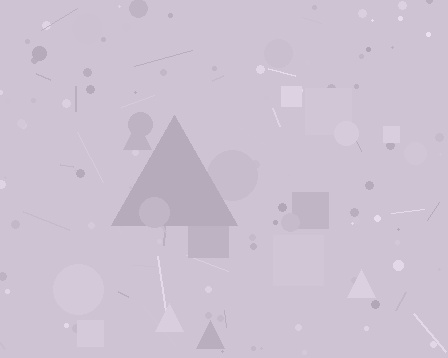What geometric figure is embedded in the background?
A triangle is embedded in the background.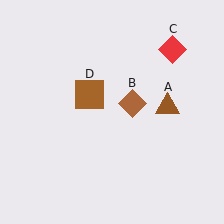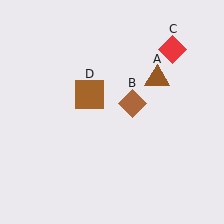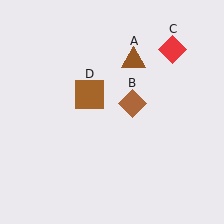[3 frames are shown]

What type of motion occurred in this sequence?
The brown triangle (object A) rotated counterclockwise around the center of the scene.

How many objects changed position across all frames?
1 object changed position: brown triangle (object A).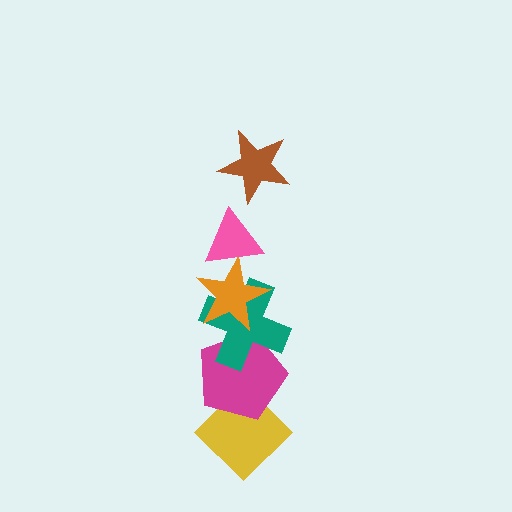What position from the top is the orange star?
The orange star is 3rd from the top.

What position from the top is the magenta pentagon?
The magenta pentagon is 5th from the top.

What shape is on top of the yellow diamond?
The magenta pentagon is on top of the yellow diamond.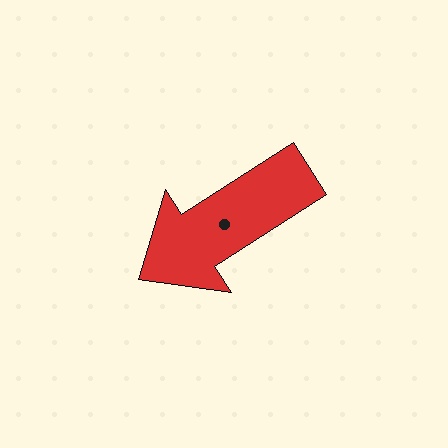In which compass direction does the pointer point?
Southwest.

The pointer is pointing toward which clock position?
Roughly 8 o'clock.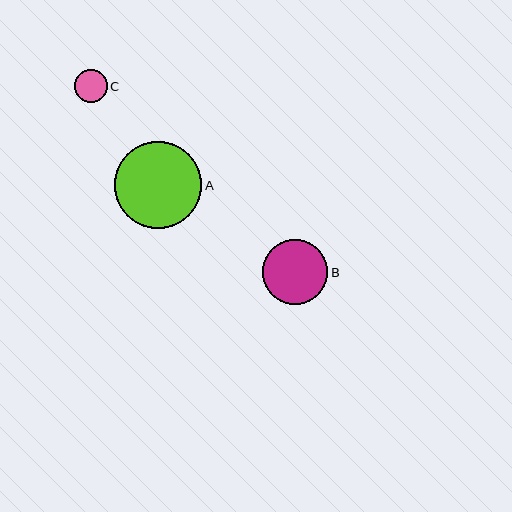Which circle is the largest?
Circle A is the largest with a size of approximately 87 pixels.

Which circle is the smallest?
Circle C is the smallest with a size of approximately 33 pixels.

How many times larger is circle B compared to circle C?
Circle B is approximately 2.0 times the size of circle C.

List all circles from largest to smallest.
From largest to smallest: A, B, C.